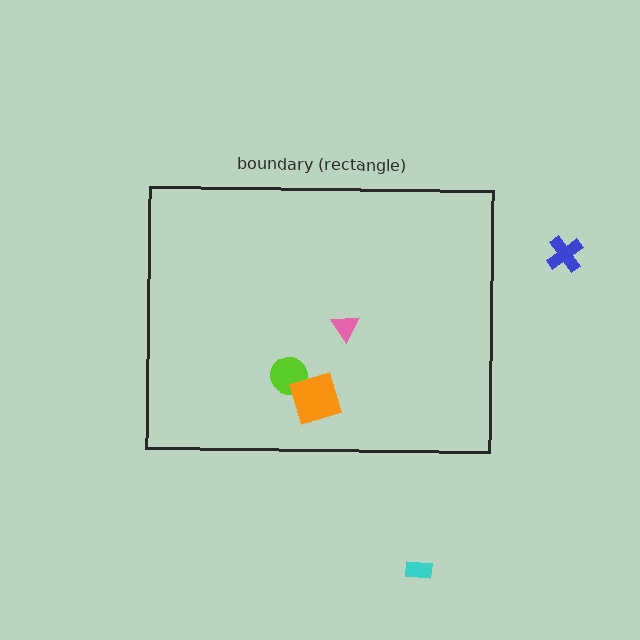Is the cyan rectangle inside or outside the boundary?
Outside.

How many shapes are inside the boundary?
3 inside, 2 outside.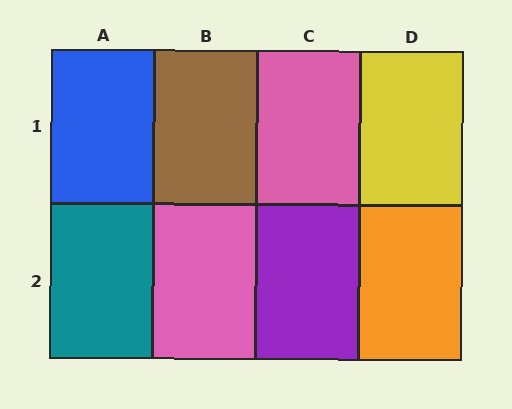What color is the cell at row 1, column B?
Brown.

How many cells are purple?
1 cell is purple.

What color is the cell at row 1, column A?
Blue.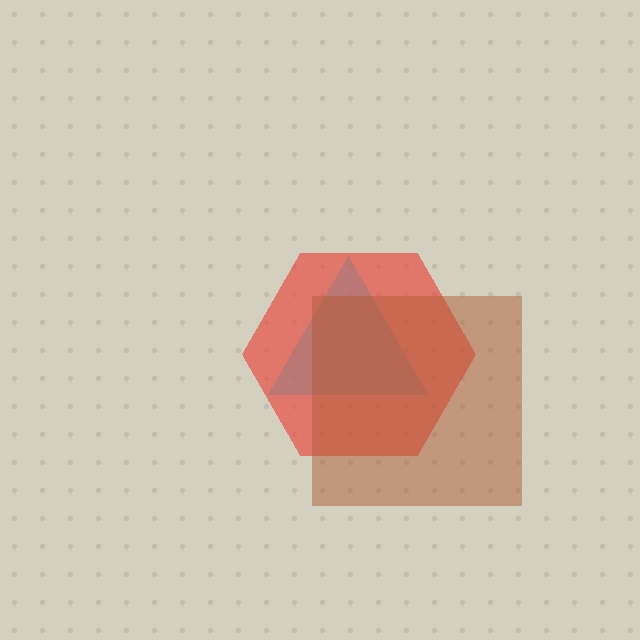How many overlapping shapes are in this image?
There are 3 overlapping shapes in the image.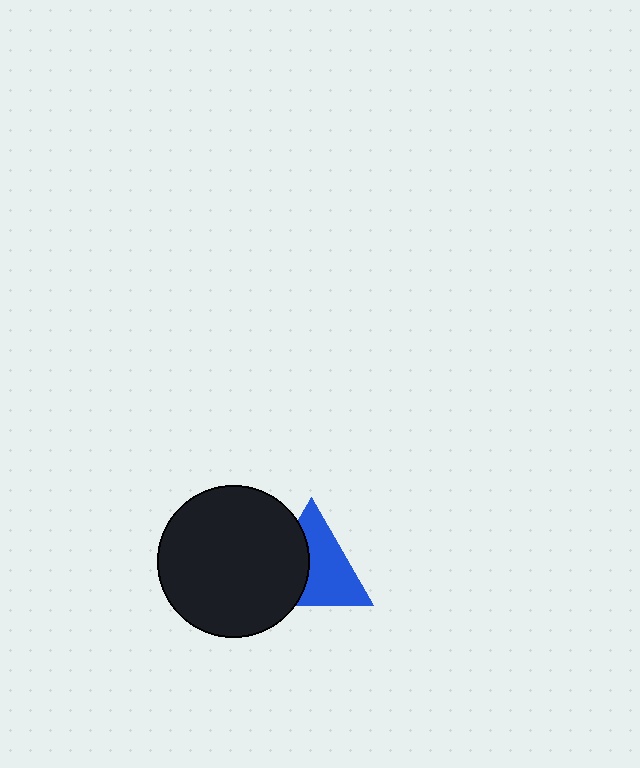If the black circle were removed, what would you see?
You would see the complete blue triangle.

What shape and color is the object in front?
The object in front is a black circle.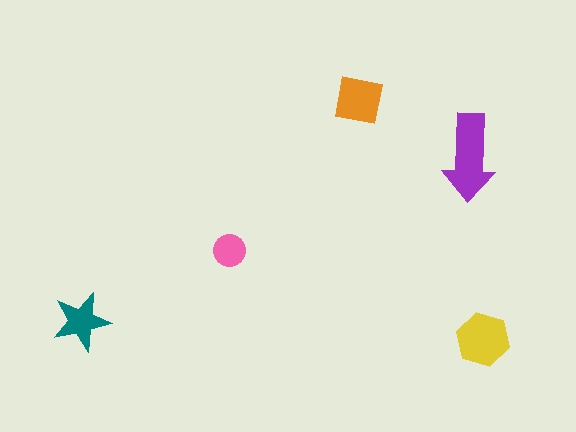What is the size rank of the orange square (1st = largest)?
3rd.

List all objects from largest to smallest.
The purple arrow, the yellow hexagon, the orange square, the teal star, the pink circle.